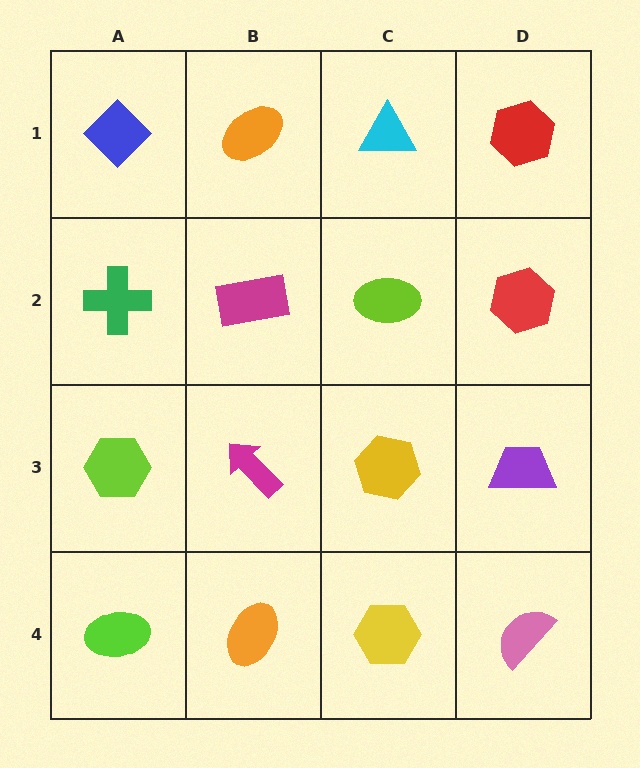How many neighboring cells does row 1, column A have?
2.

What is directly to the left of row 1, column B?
A blue diamond.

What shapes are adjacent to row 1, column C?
A lime ellipse (row 2, column C), an orange ellipse (row 1, column B), a red hexagon (row 1, column D).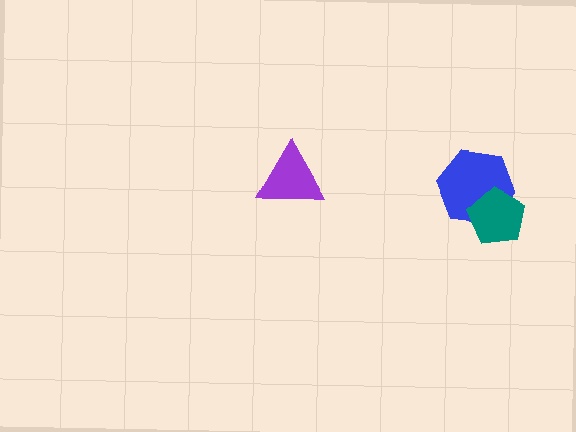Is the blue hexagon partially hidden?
Yes, it is partially covered by another shape.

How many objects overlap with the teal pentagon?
1 object overlaps with the teal pentagon.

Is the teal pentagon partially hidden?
No, no other shape covers it.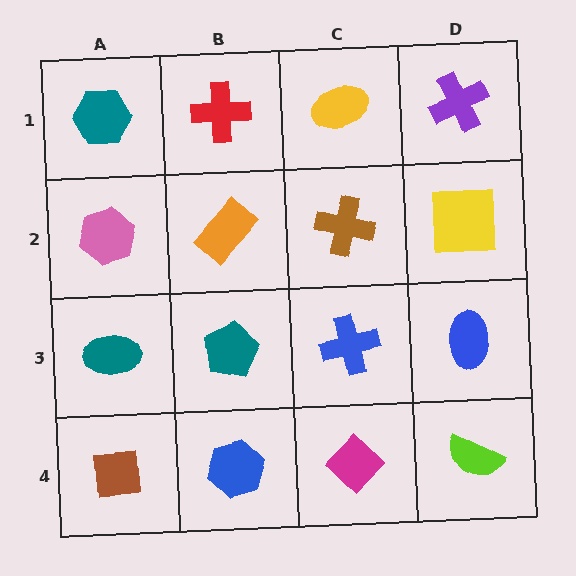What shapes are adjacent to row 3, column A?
A pink hexagon (row 2, column A), a brown square (row 4, column A), a teal pentagon (row 3, column B).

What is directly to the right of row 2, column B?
A brown cross.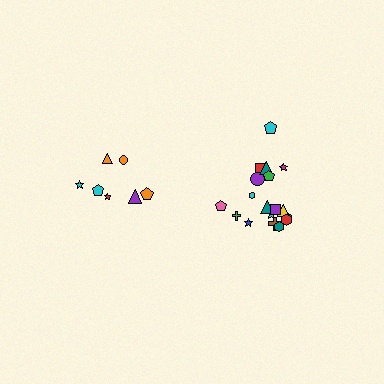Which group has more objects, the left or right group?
The right group.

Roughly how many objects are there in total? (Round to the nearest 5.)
Roughly 25 objects in total.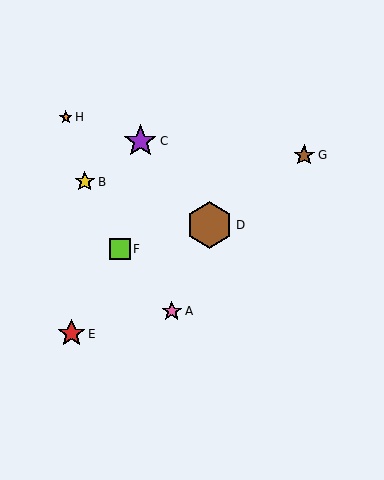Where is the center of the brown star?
The center of the brown star is at (304, 155).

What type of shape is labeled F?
Shape F is a lime square.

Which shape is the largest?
The brown hexagon (labeled D) is the largest.